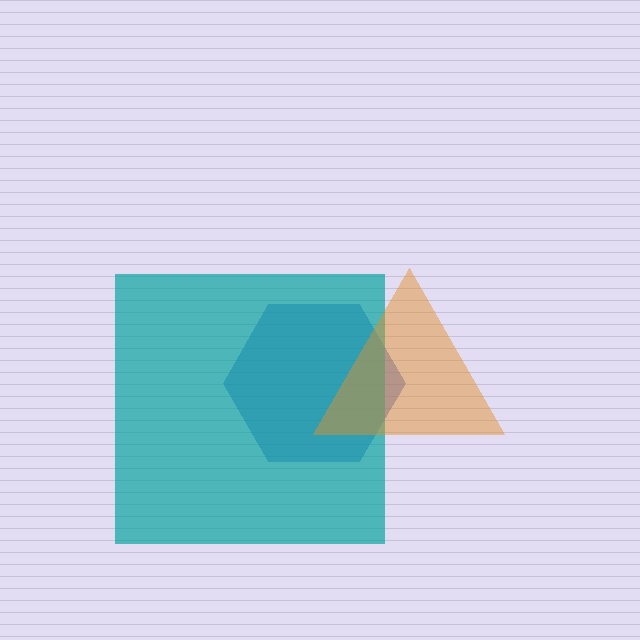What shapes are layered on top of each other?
The layered shapes are: a blue hexagon, a teal square, an orange triangle.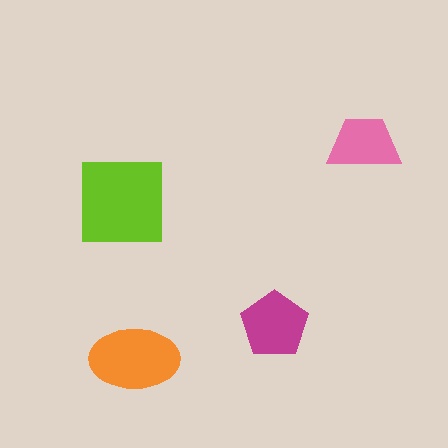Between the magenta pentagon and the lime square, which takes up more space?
The lime square.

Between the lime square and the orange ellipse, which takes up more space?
The lime square.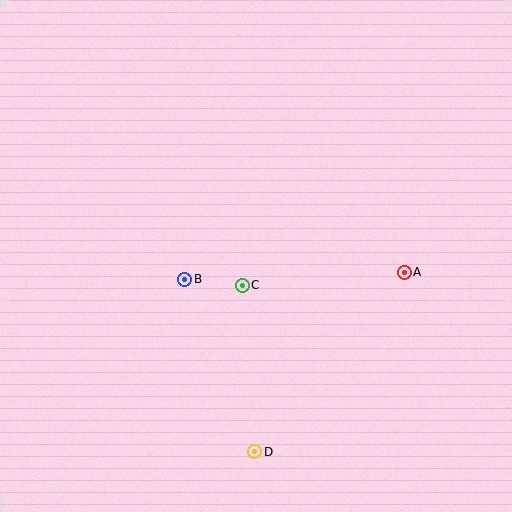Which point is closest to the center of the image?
Point C at (242, 285) is closest to the center.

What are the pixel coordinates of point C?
Point C is at (242, 285).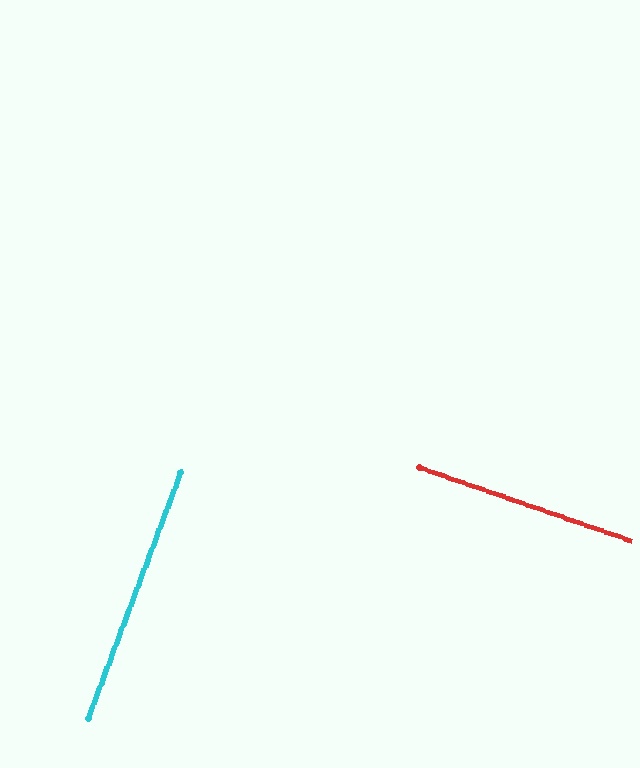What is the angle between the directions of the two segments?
Approximately 88 degrees.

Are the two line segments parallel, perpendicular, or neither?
Perpendicular — they meet at approximately 88°.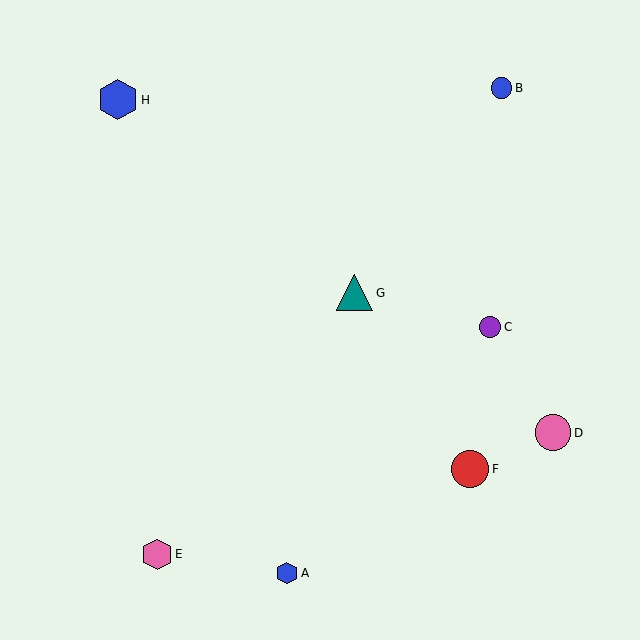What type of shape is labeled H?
Shape H is a blue hexagon.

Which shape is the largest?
The blue hexagon (labeled H) is the largest.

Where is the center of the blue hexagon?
The center of the blue hexagon is at (287, 573).